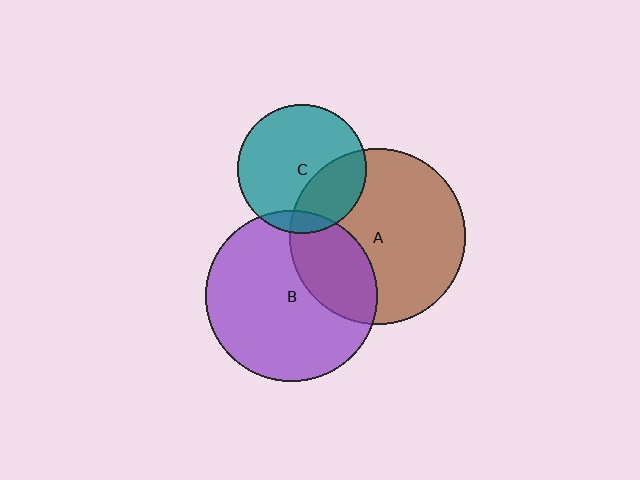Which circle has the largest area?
Circle A (brown).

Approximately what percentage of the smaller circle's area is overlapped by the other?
Approximately 10%.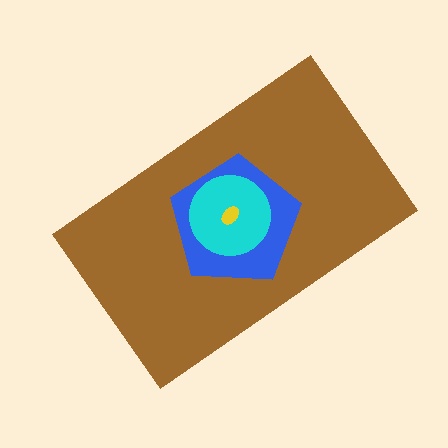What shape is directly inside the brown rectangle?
The blue pentagon.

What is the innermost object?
The yellow ellipse.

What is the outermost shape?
The brown rectangle.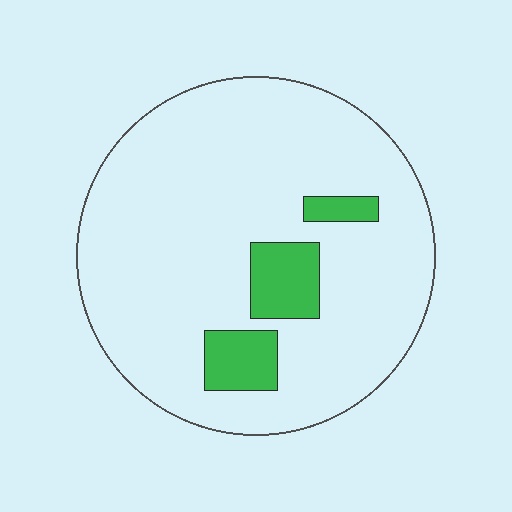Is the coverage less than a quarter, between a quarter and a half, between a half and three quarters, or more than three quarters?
Less than a quarter.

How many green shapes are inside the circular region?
3.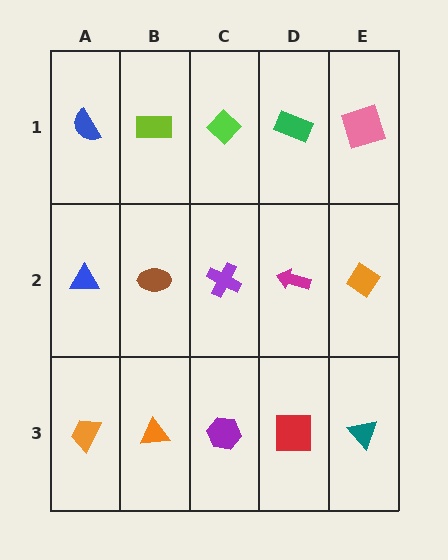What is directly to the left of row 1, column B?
A blue semicircle.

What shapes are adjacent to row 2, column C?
A lime diamond (row 1, column C), a purple hexagon (row 3, column C), a brown ellipse (row 2, column B), a magenta arrow (row 2, column D).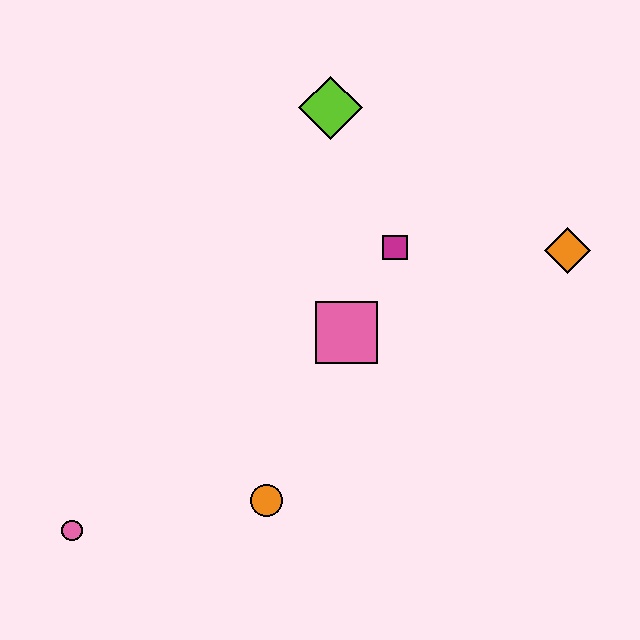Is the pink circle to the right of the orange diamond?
No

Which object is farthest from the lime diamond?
The pink circle is farthest from the lime diamond.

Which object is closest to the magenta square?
The pink square is closest to the magenta square.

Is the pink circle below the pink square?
Yes